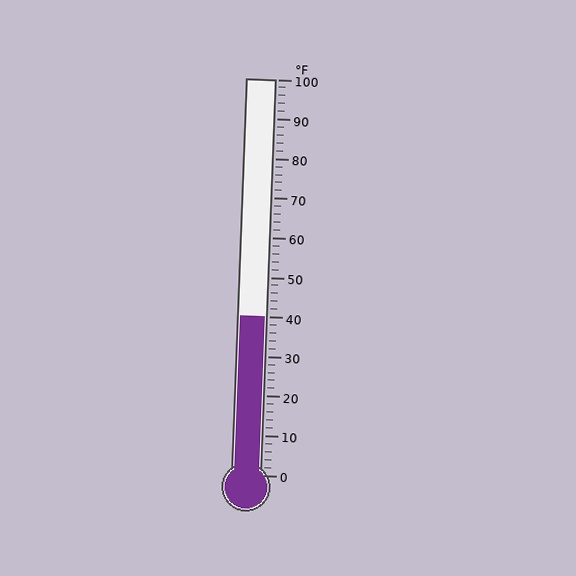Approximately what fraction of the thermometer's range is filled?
The thermometer is filled to approximately 40% of its range.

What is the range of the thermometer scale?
The thermometer scale ranges from 0°F to 100°F.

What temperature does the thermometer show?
The thermometer shows approximately 40°F.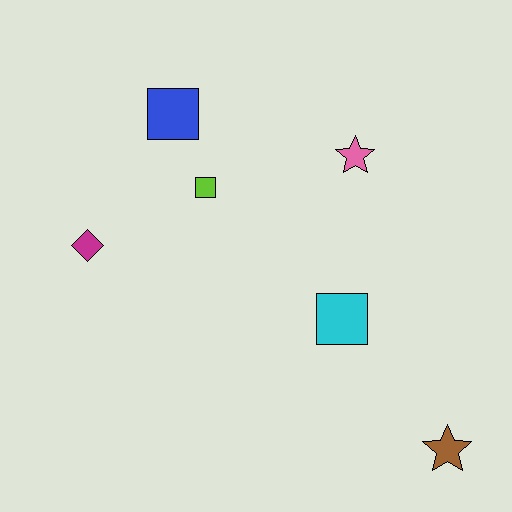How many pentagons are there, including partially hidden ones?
There are no pentagons.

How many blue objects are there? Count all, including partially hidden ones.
There is 1 blue object.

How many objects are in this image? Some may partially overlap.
There are 6 objects.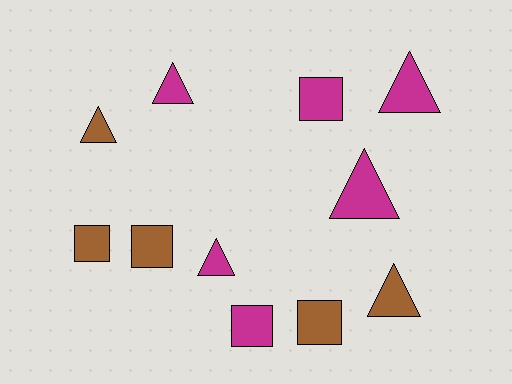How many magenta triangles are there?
There are 4 magenta triangles.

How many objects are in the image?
There are 11 objects.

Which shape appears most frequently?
Triangle, with 6 objects.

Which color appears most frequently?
Magenta, with 6 objects.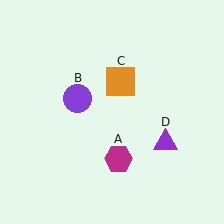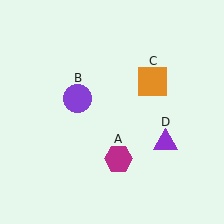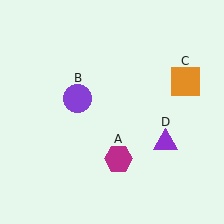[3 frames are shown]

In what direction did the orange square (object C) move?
The orange square (object C) moved right.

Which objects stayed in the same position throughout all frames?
Magenta hexagon (object A) and purple circle (object B) and purple triangle (object D) remained stationary.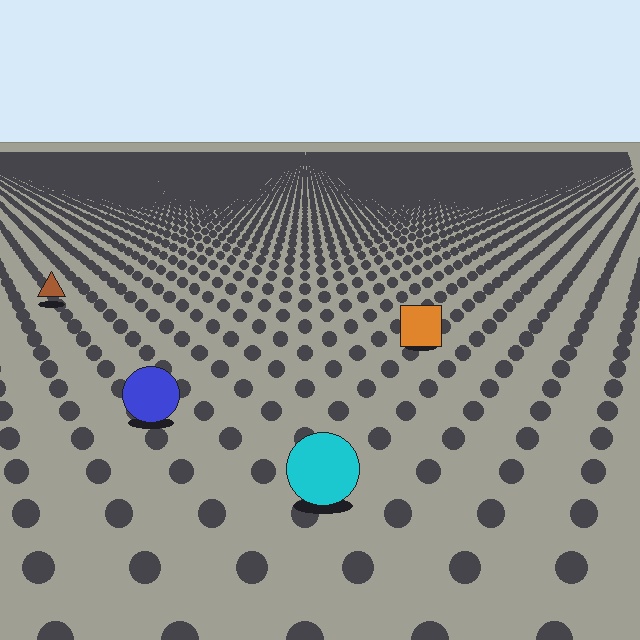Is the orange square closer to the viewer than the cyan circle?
No. The cyan circle is closer — you can tell from the texture gradient: the ground texture is coarser near it.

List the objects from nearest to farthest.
From nearest to farthest: the cyan circle, the blue circle, the orange square, the brown triangle.